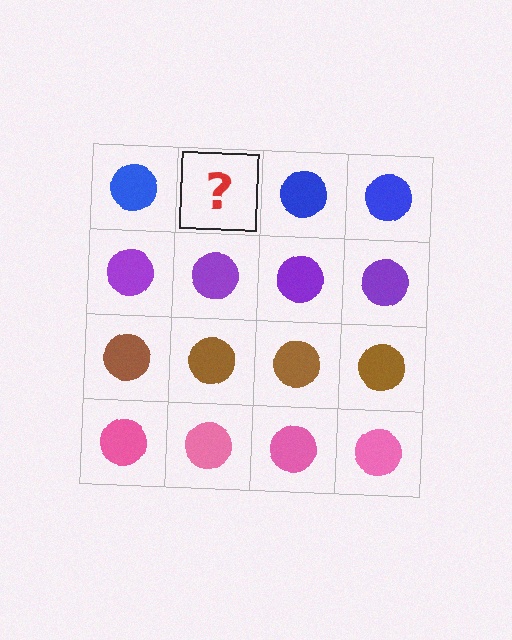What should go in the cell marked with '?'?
The missing cell should contain a blue circle.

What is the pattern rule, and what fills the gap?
The rule is that each row has a consistent color. The gap should be filled with a blue circle.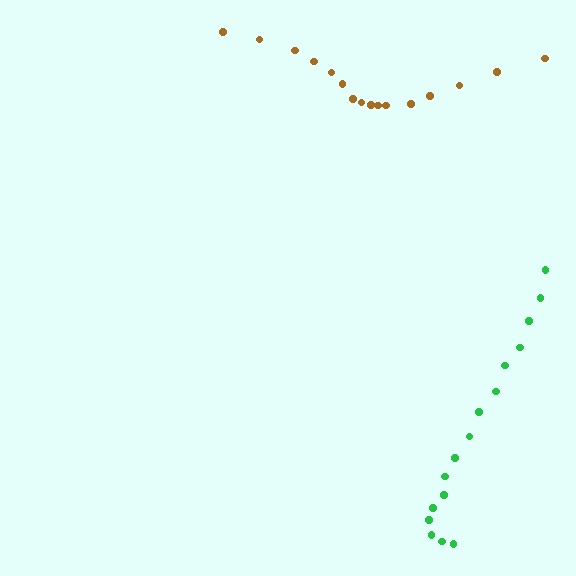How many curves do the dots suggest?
There are 2 distinct paths.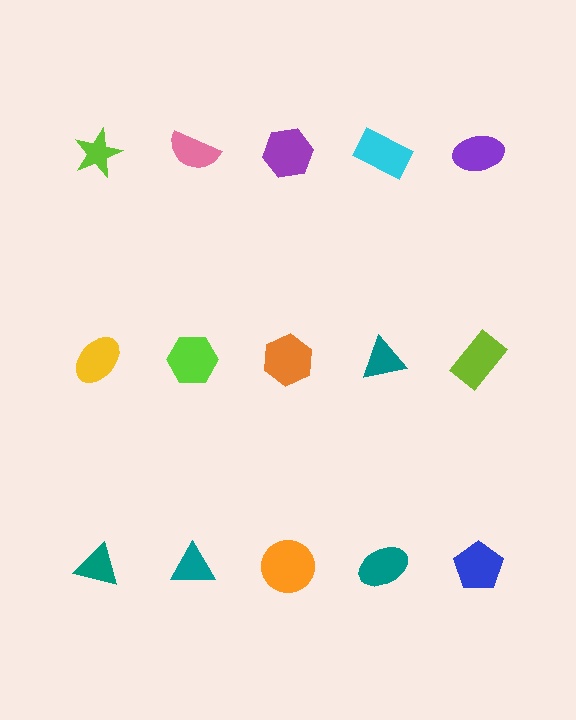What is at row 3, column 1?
A teal triangle.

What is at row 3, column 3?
An orange circle.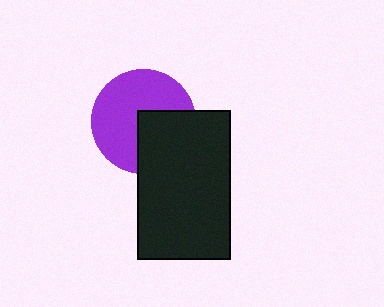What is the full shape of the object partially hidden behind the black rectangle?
The partially hidden object is a purple circle.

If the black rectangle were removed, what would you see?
You would see the complete purple circle.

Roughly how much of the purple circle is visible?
About half of it is visible (roughly 63%).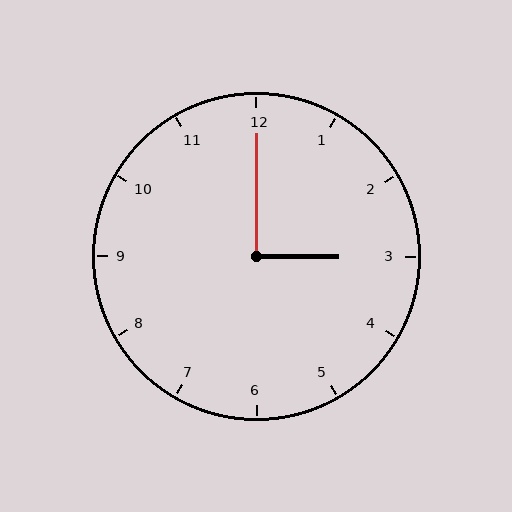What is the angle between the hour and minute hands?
Approximately 90 degrees.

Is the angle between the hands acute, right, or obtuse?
It is right.